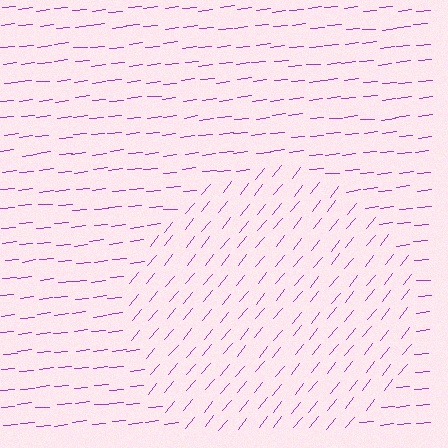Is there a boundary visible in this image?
Yes, there is a texture boundary formed by a change in line orientation.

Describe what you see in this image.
The image is filled with small purple line segments. A circle region in the image has lines oriented differently from the surrounding lines, creating a visible texture boundary.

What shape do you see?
I see a circle.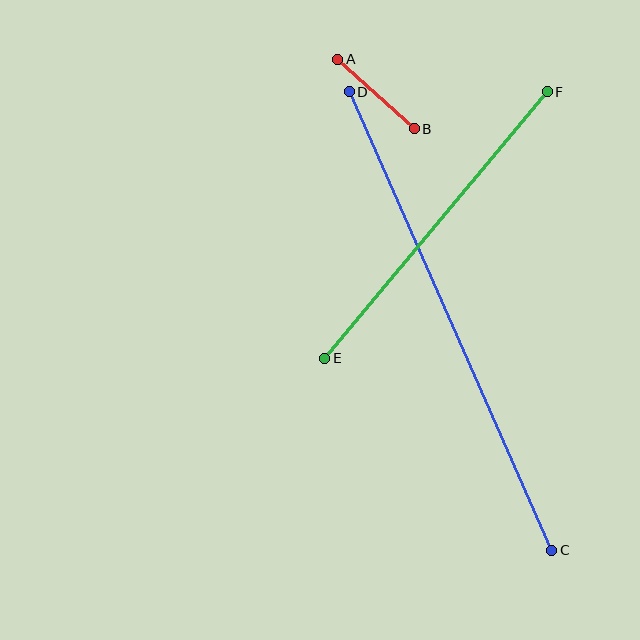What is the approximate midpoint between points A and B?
The midpoint is at approximately (376, 94) pixels.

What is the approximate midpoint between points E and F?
The midpoint is at approximately (436, 225) pixels.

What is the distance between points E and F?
The distance is approximately 347 pixels.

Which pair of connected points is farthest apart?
Points C and D are farthest apart.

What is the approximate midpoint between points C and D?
The midpoint is at approximately (451, 321) pixels.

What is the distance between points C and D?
The distance is approximately 501 pixels.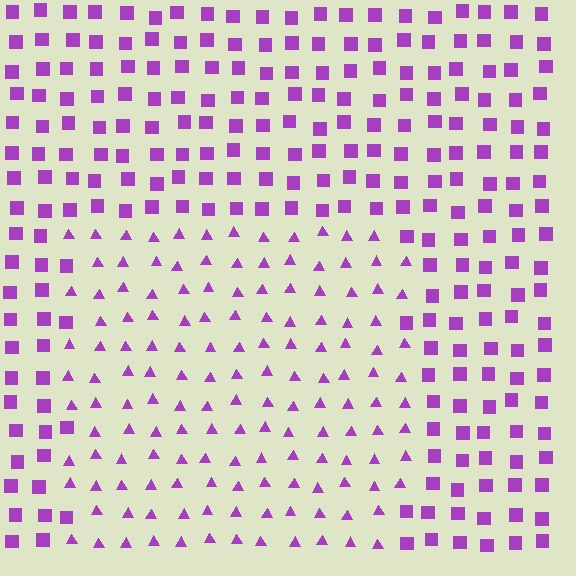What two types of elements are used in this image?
The image uses triangles inside the rectangle region and squares outside it.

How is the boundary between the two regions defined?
The boundary is defined by a change in element shape: triangles inside vs. squares outside. All elements share the same color and spacing.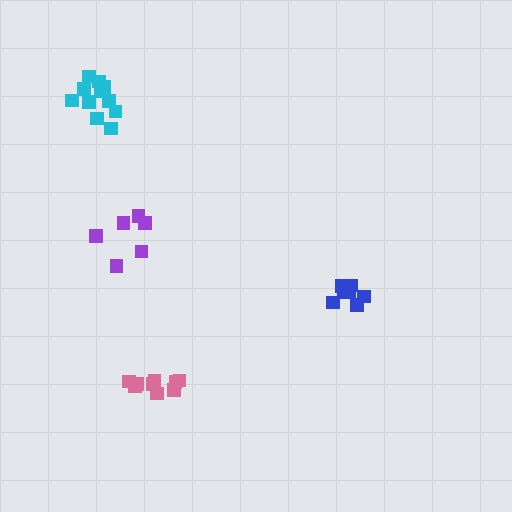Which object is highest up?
The cyan cluster is topmost.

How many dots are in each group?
Group 1: 7 dots, Group 2: 9 dots, Group 3: 11 dots, Group 4: 6 dots (33 total).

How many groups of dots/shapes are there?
There are 4 groups.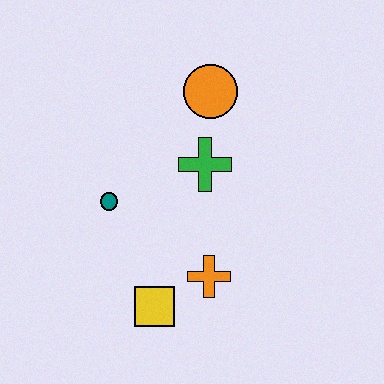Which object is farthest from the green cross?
The yellow square is farthest from the green cross.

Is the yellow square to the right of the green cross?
No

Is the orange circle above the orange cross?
Yes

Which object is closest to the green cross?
The orange circle is closest to the green cross.